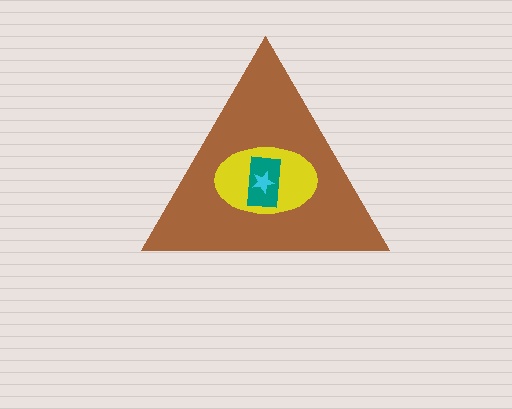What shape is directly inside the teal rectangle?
The cyan star.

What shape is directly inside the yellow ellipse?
The teal rectangle.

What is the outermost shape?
The brown triangle.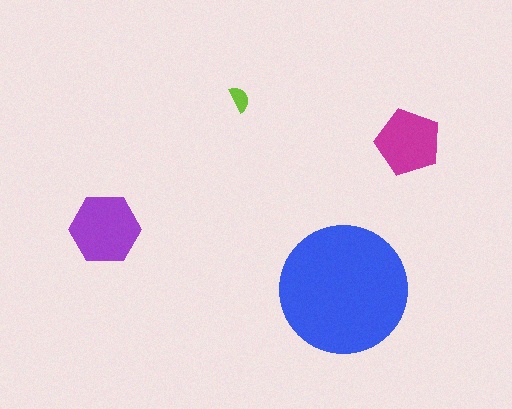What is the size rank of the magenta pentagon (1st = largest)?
3rd.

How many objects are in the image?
There are 4 objects in the image.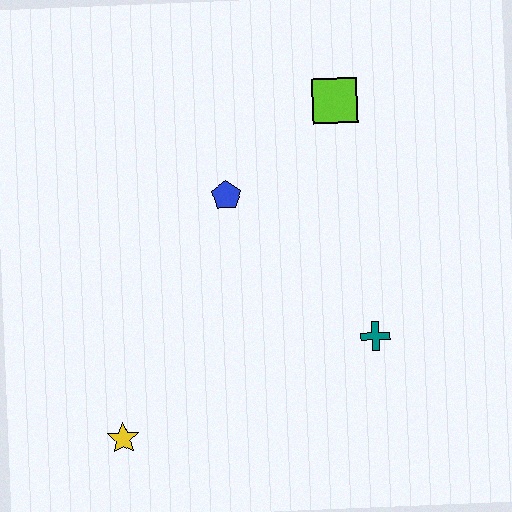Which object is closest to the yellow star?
The blue pentagon is closest to the yellow star.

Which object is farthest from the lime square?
The yellow star is farthest from the lime square.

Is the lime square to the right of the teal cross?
No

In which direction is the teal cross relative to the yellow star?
The teal cross is to the right of the yellow star.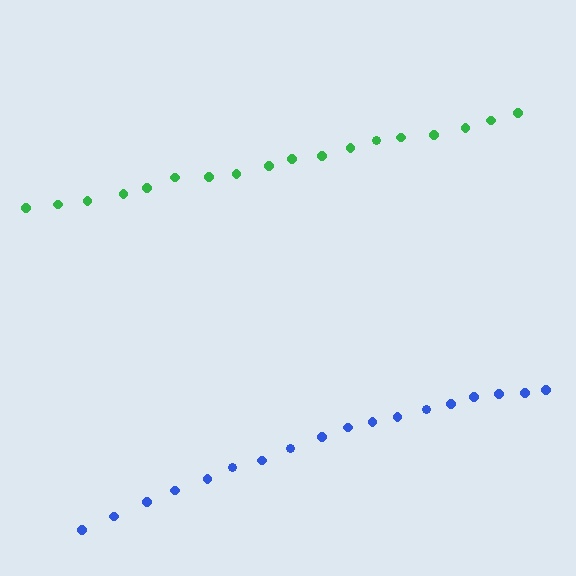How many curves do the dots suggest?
There are 2 distinct paths.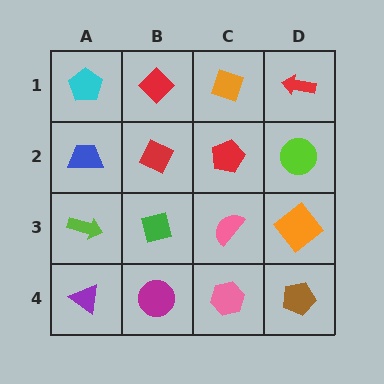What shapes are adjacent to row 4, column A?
A lime arrow (row 3, column A), a magenta circle (row 4, column B).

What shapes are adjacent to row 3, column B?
A red diamond (row 2, column B), a magenta circle (row 4, column B), a lime arrow (row 3, column A), a pink semicircle (row 3, column C).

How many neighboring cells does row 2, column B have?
4.